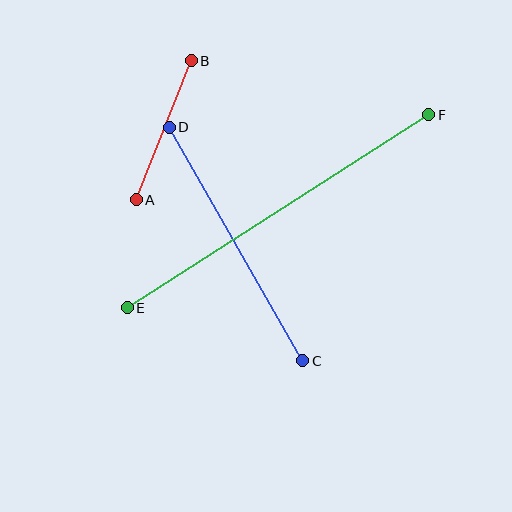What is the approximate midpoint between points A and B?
The midpoint is at approximately (164, 130) pixels.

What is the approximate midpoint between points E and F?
The midpoint is at approximately (278, 211) pixels.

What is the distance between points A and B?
The distance is approximately 149 pixels.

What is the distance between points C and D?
The distance is approximately 269 pixels.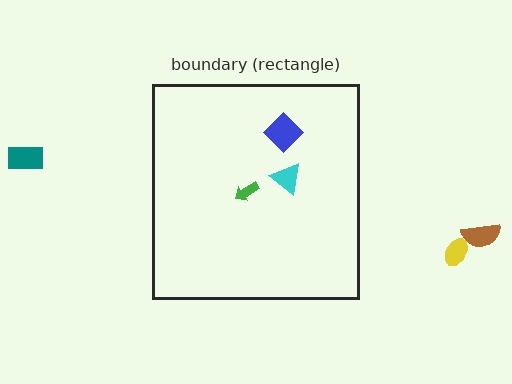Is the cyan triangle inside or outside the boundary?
Inside.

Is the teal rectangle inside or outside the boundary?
Outside.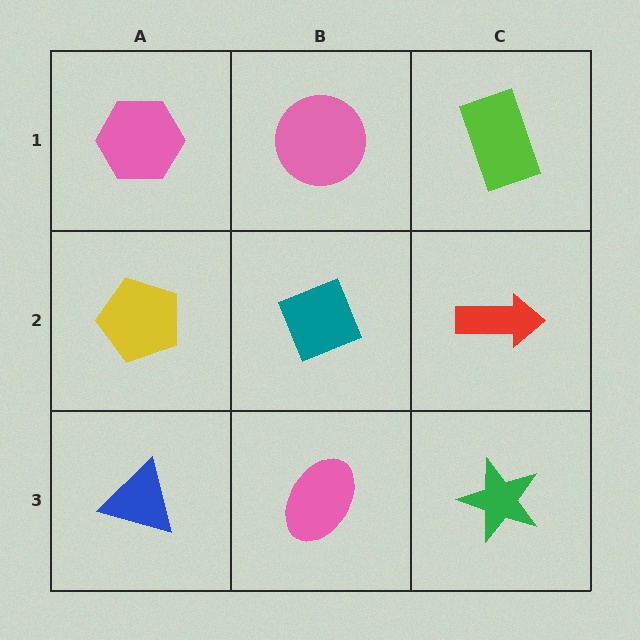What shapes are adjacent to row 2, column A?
A pink hexagon (row 1, column A), a blue triangle (row 3, column A), a teal diamond (row 2, column B).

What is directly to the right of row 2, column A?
A teal diamond.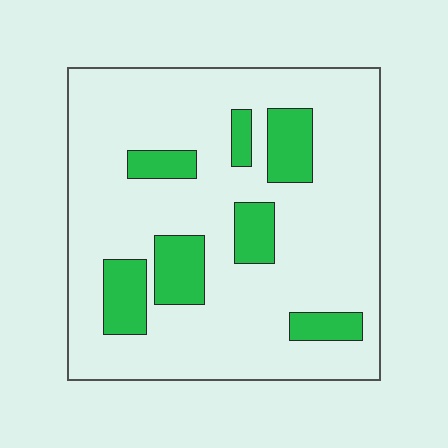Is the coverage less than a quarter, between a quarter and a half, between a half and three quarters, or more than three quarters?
Less than a quarter.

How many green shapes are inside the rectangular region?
7.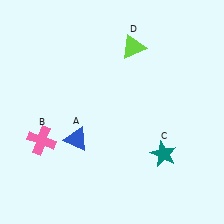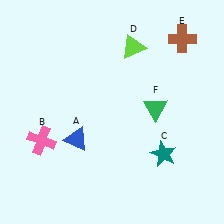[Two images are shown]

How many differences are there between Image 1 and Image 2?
There are 2 differences between the two images.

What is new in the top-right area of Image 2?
A brown cross (E) was added in the top-right area of Image 2.